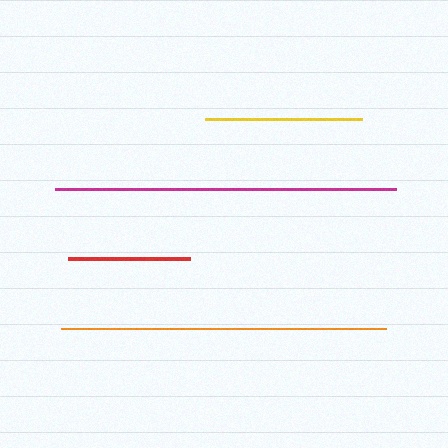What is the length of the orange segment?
The orange segment is approximately 324 pixels long.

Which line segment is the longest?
The magenta line is the longest at approximately 341 pixels.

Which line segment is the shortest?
The red line is the shortest at approximately 123 pixels.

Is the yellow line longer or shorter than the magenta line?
The magenta line is longer than the yellow line.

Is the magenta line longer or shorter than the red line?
The magenta line is longer than the red line.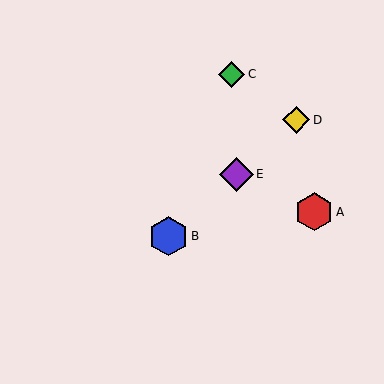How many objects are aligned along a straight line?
3 objects (B, D, E) are aligned along a straight line.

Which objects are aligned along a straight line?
Objects B, D, E are aligned along a straight line.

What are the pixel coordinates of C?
Object C is at (232, 74).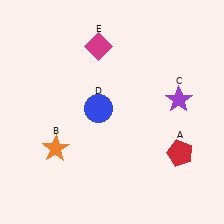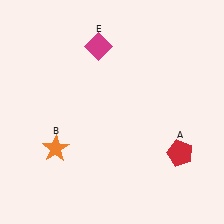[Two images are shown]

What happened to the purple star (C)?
The purple star (C) was removed in Image 2. It was in the top-right area of Image 1.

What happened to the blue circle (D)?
The blue circle (D) was removed in Image 2. It was in the top-left area of Image 1.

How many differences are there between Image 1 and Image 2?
There are 2 differences between the two images.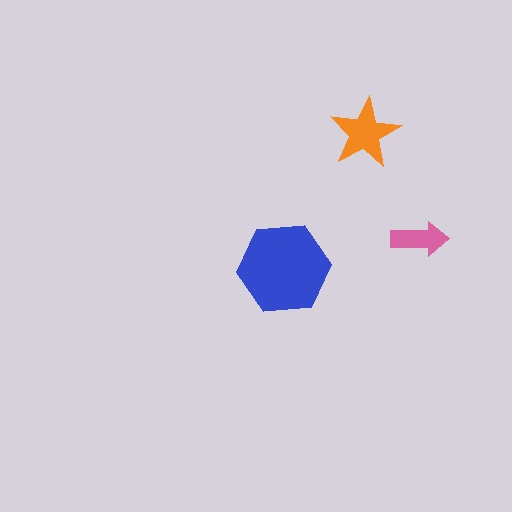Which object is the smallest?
The pink arrow.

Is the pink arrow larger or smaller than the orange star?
Smaller.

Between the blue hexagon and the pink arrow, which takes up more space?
The blue hexagon.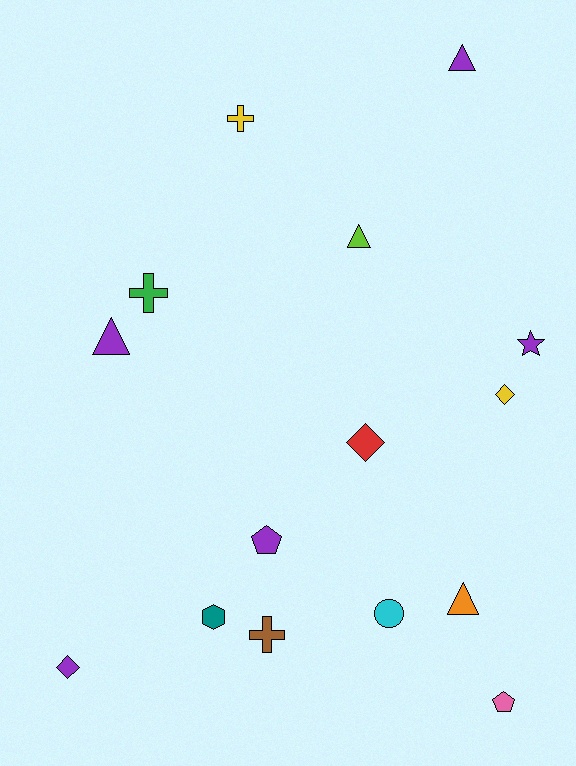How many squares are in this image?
There are no squares.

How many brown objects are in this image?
There is 1 brown object.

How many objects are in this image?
There are 15 objects.